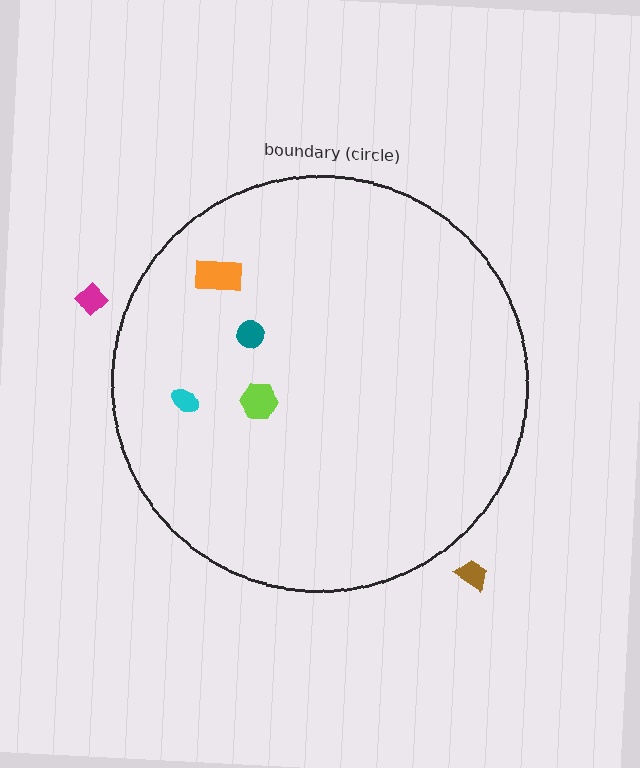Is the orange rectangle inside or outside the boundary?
Inside.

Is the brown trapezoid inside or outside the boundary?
Outside.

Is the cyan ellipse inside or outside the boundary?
Inside.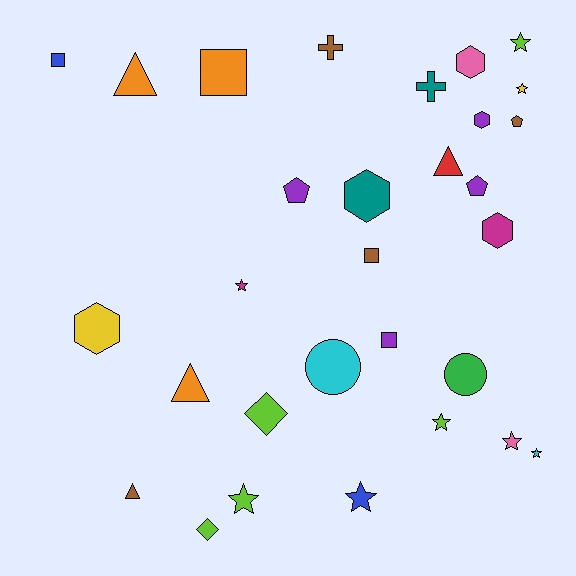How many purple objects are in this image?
There are 4 purple objects.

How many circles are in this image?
There are 2 circles.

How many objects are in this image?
There are 30 objects.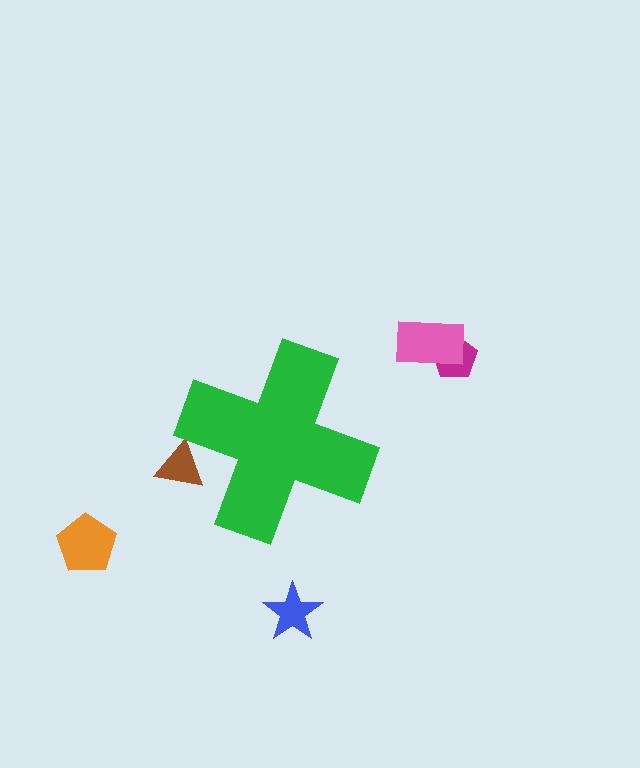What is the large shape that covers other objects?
A green cross.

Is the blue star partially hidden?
No, the blue star is fully visible.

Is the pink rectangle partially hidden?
No, the pink rectangle is fully visible.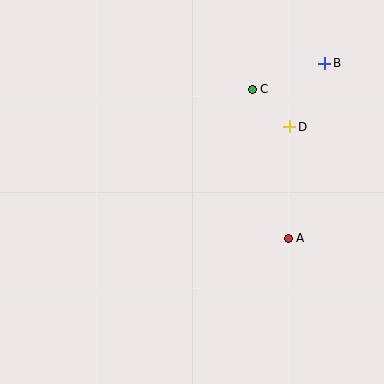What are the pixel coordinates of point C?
Point C is at (252, 89).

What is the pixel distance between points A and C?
The distance between A and C is 153 pixels.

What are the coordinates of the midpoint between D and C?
The midpoint between D and C is at (271, 108).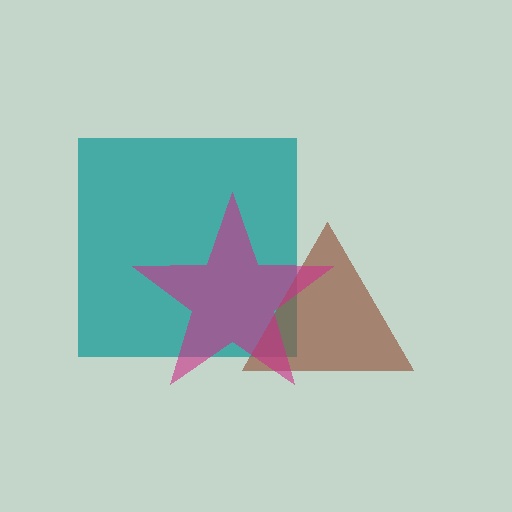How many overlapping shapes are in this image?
There are 3 overlapping shapes in the image.